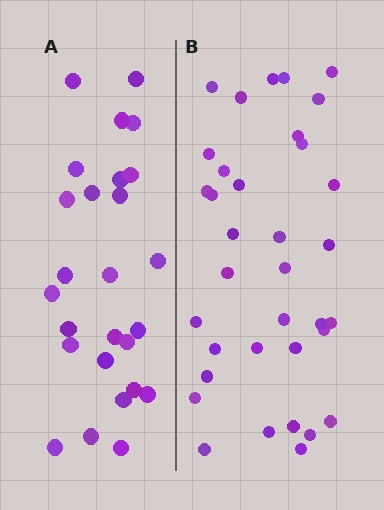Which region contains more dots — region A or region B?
Region B (the right region) has more dots.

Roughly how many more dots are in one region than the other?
Region B has roughly 8 or so more dots than region A.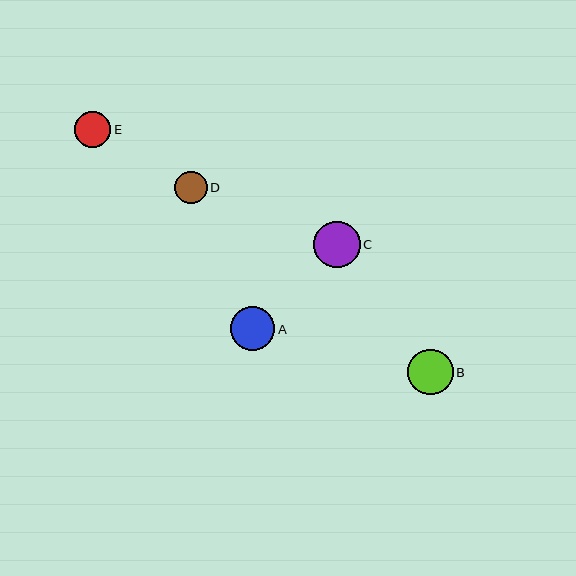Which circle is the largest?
Circle C is the largest with a size of approximately 47 pixels.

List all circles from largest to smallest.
From largest to smallest: C, B, A, E, D.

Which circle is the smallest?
Circle D is the smallest with a size of approximately 32 pixels.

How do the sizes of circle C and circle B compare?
Circle C and circle B are approximately the same size.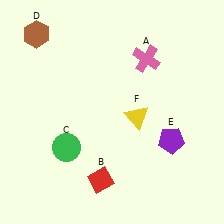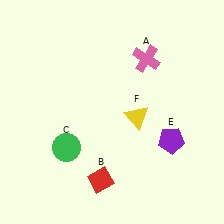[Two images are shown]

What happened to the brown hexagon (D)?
The brown hexagon (D) was removed in Image 2. It was in the top-left area of Image 1.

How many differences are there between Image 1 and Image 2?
There is 1 difference between the two images.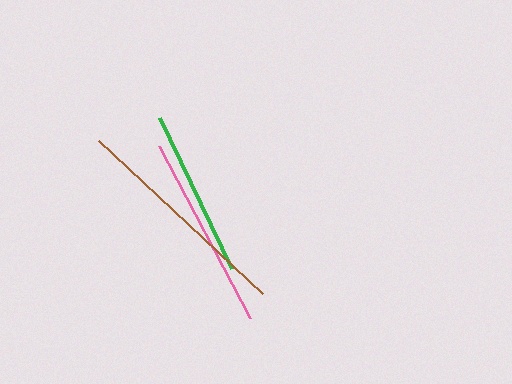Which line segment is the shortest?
The green line is the shortest at approximately 167 pixels.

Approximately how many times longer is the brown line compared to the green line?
The brown line is approximately 1.3 times the length of the green line.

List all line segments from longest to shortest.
From longest to shortest: brown, pink, green.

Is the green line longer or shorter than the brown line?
The brown line is longer than the green line.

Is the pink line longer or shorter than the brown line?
The brown line is longer than the pink line.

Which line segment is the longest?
The brown line is the longest at approximately 224 pixels.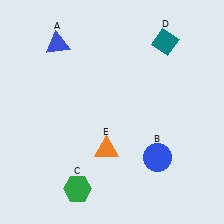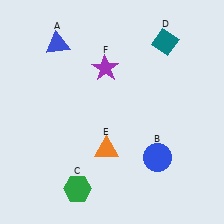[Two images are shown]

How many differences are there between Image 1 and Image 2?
There is 1 difference between the two images.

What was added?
A purple star (F) was added in Image 2.